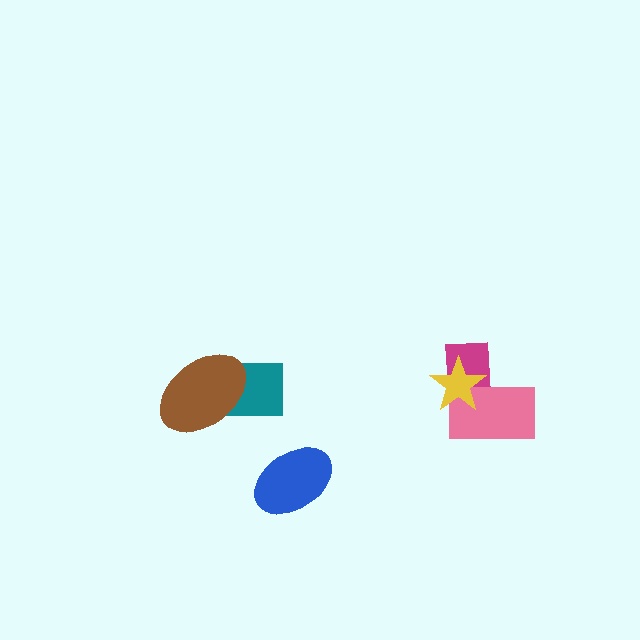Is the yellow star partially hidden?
No, no other shape covers it.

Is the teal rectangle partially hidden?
Yes, it is partially covered by another shape.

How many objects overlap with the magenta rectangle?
2 objects overlap with the magenta rectangle.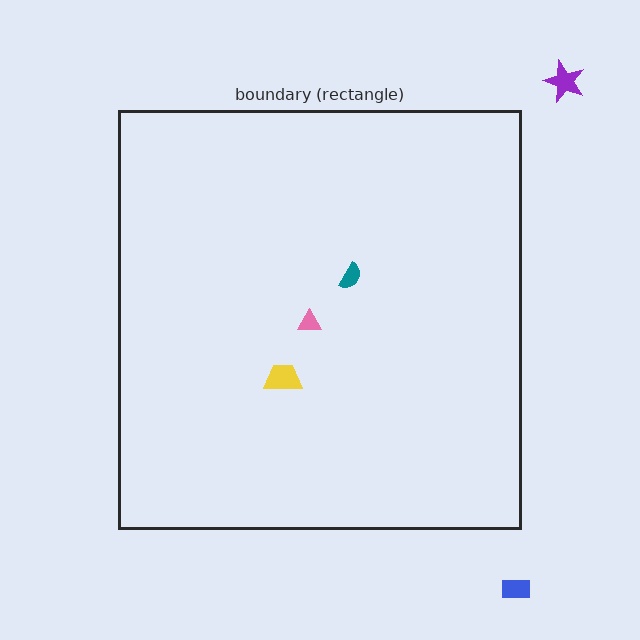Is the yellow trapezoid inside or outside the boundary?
Inside.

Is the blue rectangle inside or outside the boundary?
Outside.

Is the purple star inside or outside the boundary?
Outside.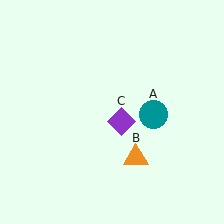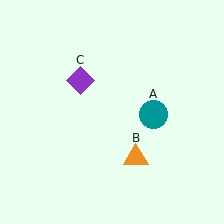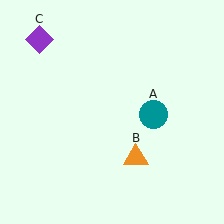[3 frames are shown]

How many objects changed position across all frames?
1 object changed position: purple diamond (object C).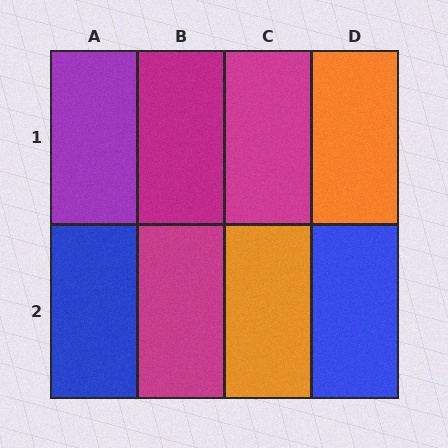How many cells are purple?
1 cell is purple.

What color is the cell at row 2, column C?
Orange.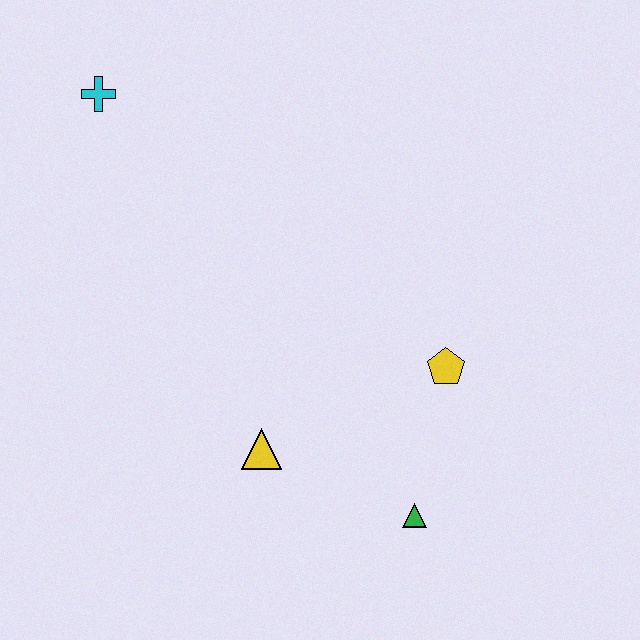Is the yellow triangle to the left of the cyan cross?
No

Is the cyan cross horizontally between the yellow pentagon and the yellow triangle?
No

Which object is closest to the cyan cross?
The yellow triangle is closest to the cyan cross.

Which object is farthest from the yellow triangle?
The cyan cross is farthest from the yellow triangle.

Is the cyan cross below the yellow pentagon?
No